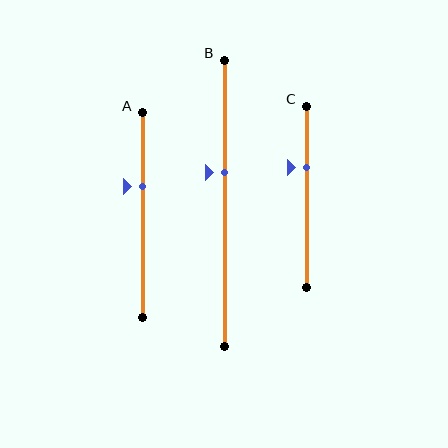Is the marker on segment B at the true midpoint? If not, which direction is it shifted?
No, the marker on segment B is shifted upward by about 11% of the segment length.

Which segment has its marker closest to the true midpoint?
Segment B has its marker closest to the true midpoint.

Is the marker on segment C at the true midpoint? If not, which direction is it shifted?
No, the marker on segment C is shifted upward by about 16% of the segment length.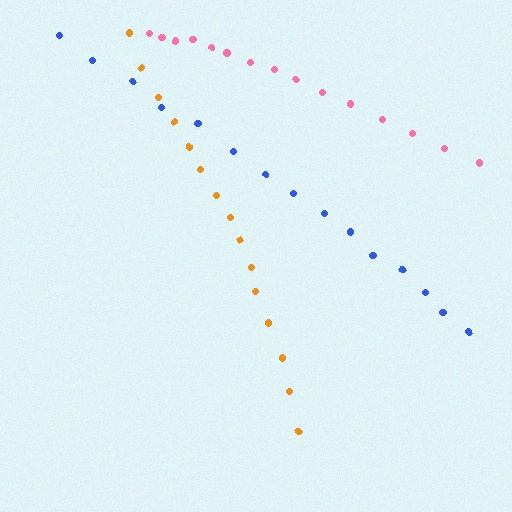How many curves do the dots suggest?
There are 3 distinct paths.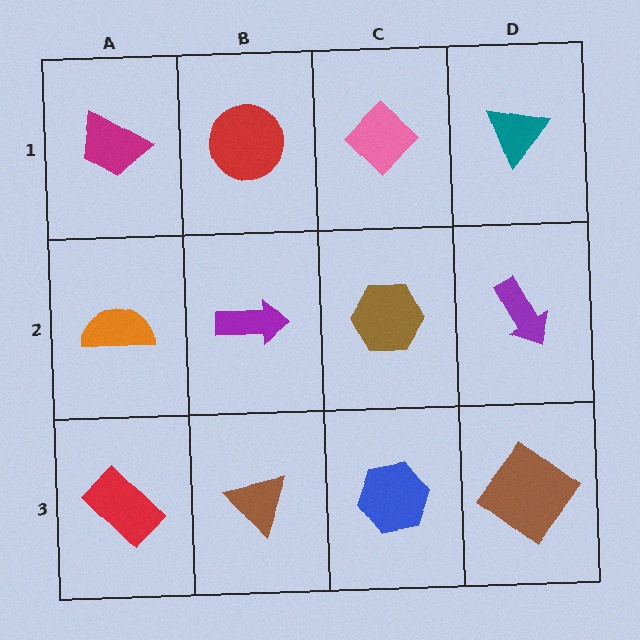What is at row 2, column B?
A purple arrow.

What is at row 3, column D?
A brown diamond.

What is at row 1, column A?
A magenta trapezoid.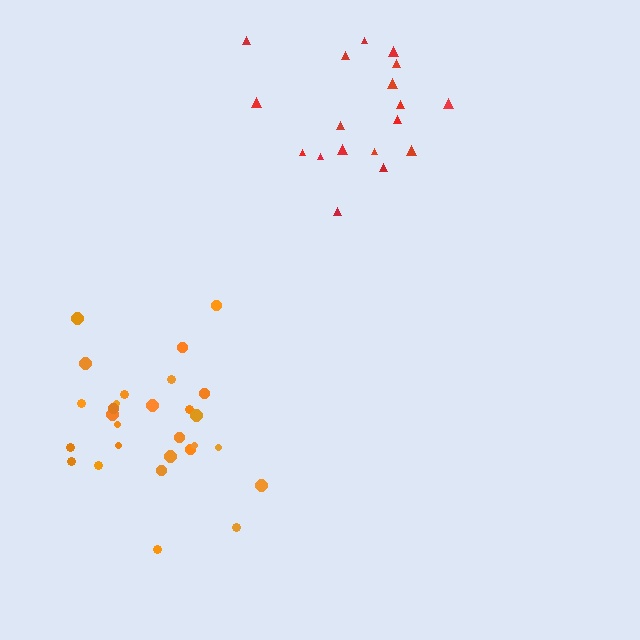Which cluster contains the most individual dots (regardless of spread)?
Orange (28).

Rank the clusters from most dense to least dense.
orange, red.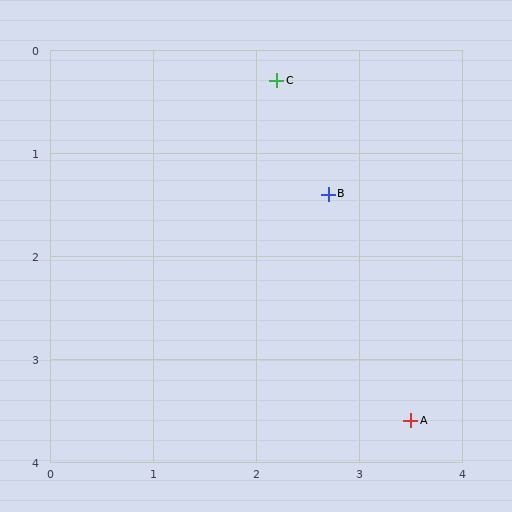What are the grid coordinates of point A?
Point A is at approximately (3.5, 3.6).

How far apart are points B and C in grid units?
Points B and C are about 1.2 grid units apart.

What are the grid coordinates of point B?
Point B is at approximately (2.7, 1.4).